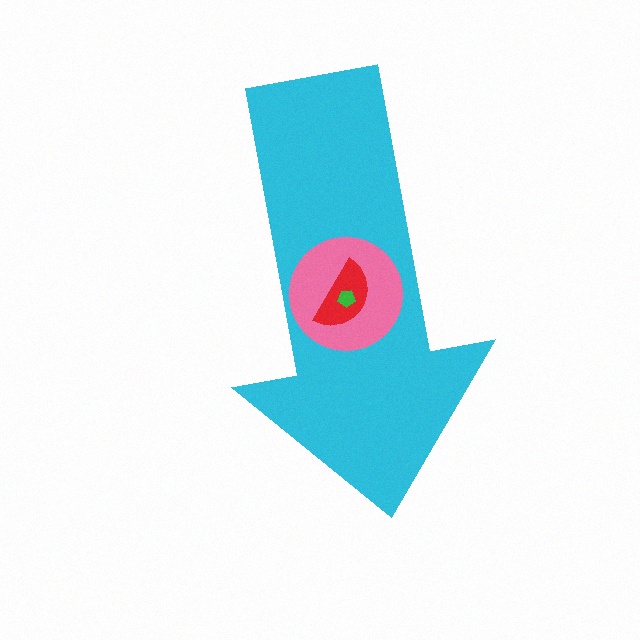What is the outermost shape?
The cyan arrow.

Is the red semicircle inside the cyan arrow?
Yes.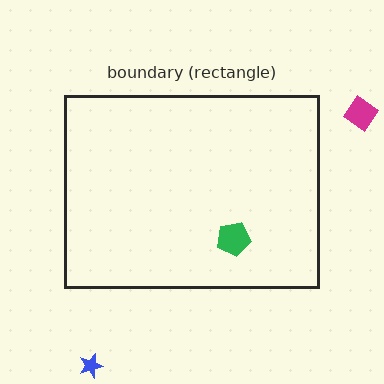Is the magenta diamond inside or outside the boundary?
Outside.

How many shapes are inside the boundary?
1 inside, 2 outside.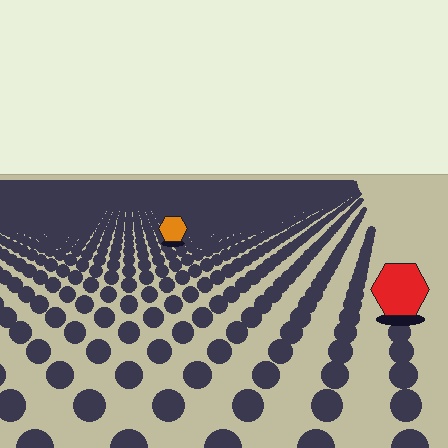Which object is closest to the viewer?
The red hexagon is closest. The texture marks near it are larger and more spread out.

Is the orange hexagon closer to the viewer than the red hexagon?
No. The red hexagon is closer — you can tell from the texture gradient: the ground texture is coarser near it.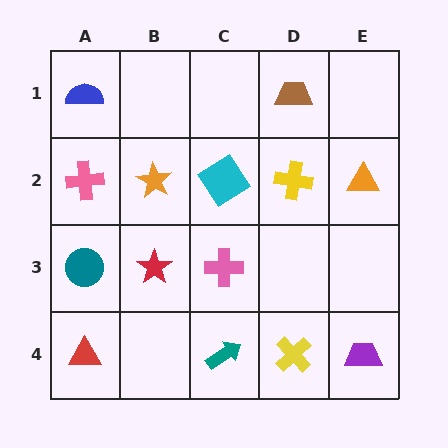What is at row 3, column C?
A pink cross.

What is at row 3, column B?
A red star.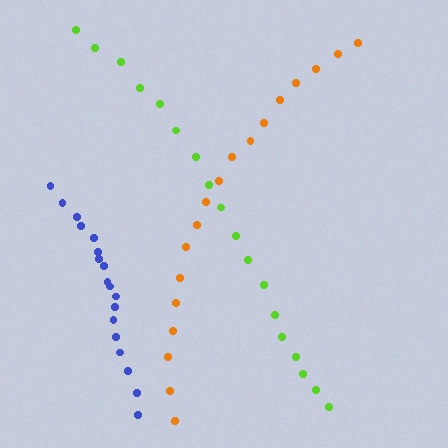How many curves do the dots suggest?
There are 3 distinct paths.